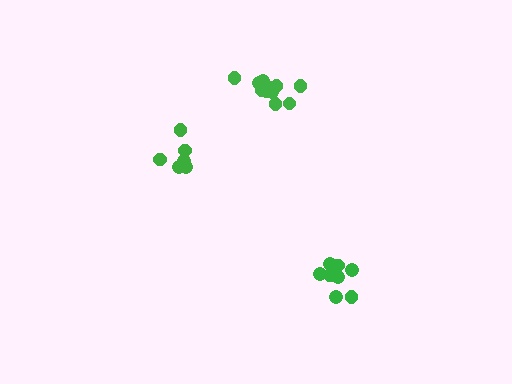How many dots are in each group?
Group 1: 6 dots, Group 2: 11 dots, Group 3: 8 dots (25 total).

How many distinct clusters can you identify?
There are 3 distinct clusters.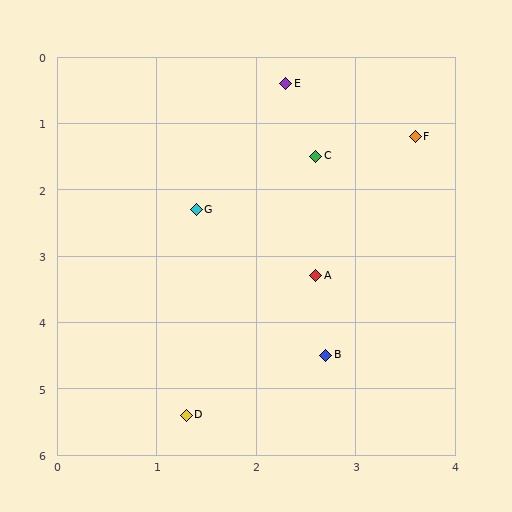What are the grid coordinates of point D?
Point D is at approximately (1.3, 5.4).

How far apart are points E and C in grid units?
Points E and C are about 1.1 grid units apart.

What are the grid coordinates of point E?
Point E is at approximately (2.3, 0.4).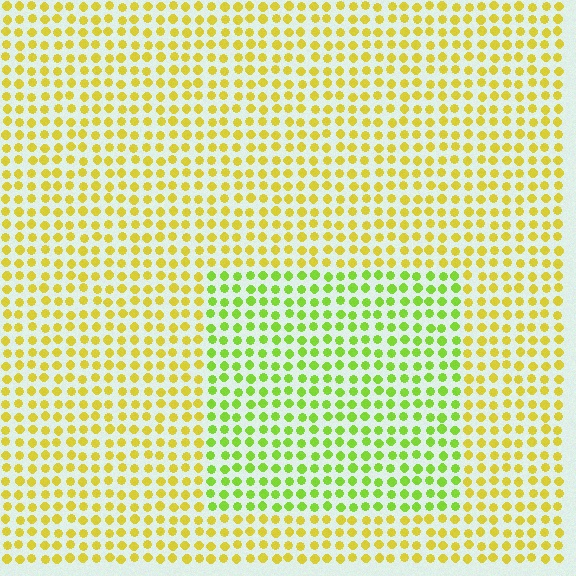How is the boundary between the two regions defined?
The boundary is defined purely by a slight shift in hue (about 38 degrees). Spacing, size, and orientation are identical on both sides.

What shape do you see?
I see a rectangle.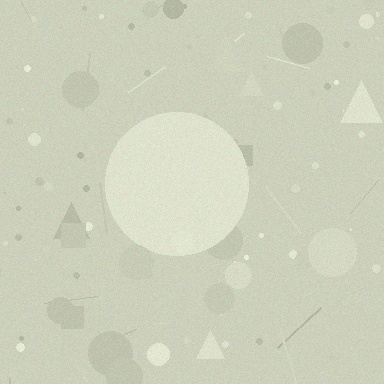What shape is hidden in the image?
A circle is hidden in the image.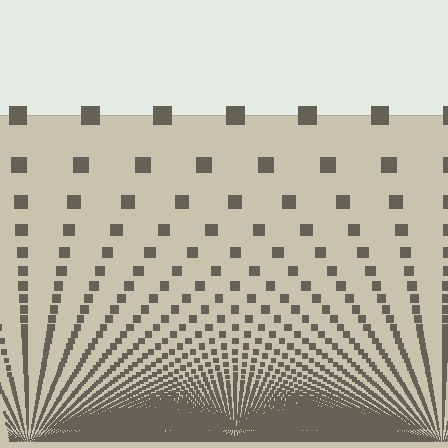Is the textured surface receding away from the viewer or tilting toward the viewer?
The surface appears to tilt toward the viewer. Texture elements get larger and sparser toward the top.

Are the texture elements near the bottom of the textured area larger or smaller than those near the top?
Smaller. The gradient is inverted — elements near the bottom are smaller and denser.